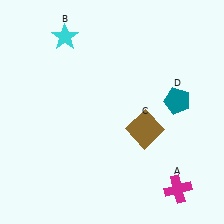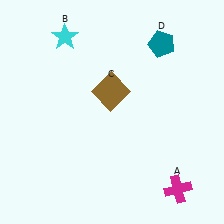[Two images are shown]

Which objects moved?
The objects that moved are: the brown square (C), the teal pentagon (D).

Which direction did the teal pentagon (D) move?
The teal pentagon (D) moved up.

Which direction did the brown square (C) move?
The brown square (C) moved up.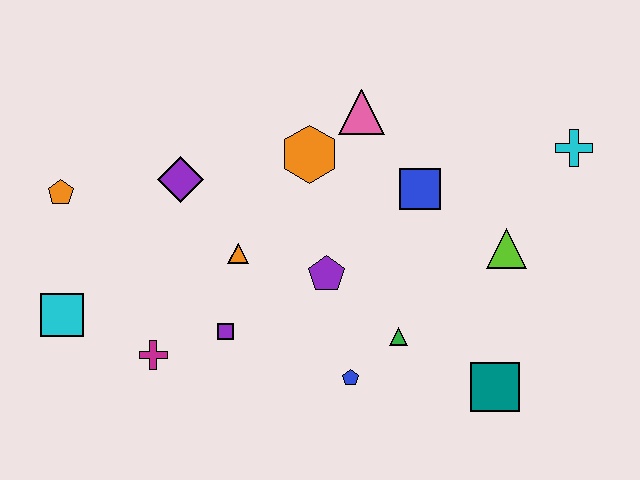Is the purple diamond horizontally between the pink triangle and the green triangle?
No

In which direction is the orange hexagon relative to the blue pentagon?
The orange hexagon is above the blue pentagon.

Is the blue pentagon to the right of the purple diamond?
Yes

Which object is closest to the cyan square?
The magenta cross is closest to the cyan square.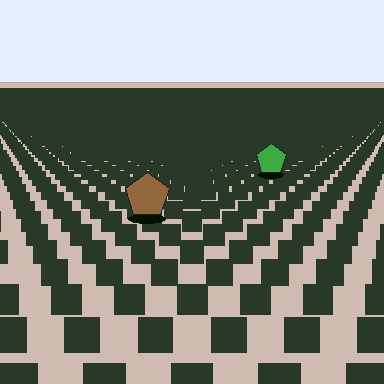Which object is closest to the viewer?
The brown pentagon is closest. The texture marks near it are larger and more spread out.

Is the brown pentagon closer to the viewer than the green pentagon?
Yes. The brown pentagon is closer — you can tell from the texture gradient: the ground texture is coarser near it.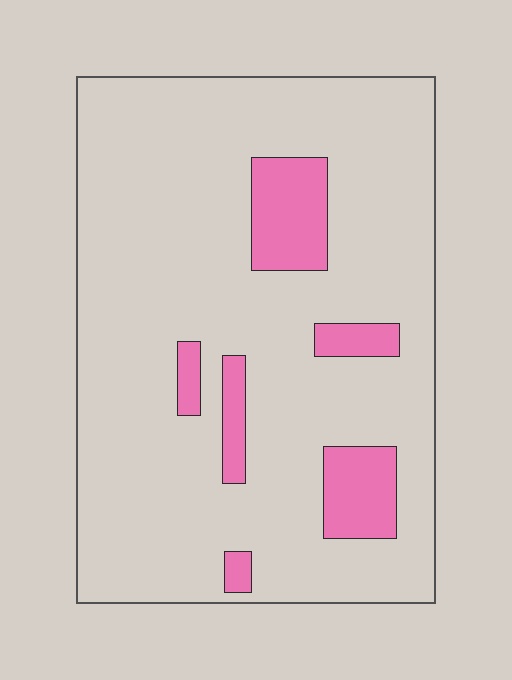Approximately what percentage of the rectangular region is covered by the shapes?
Approximately 15%.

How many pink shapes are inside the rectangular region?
6.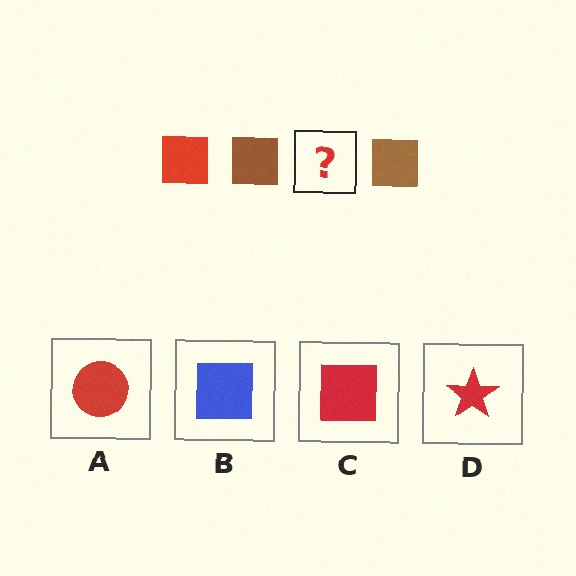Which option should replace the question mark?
Option C.